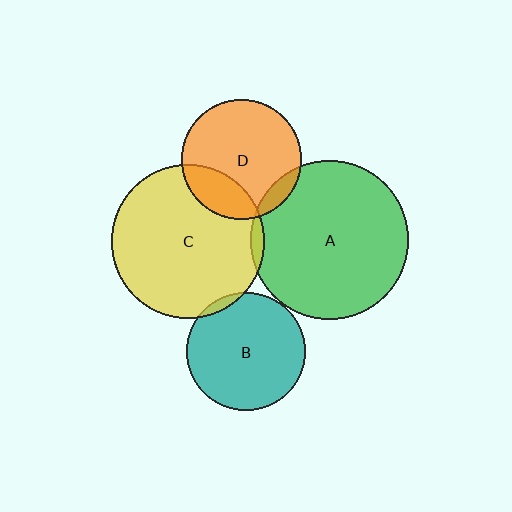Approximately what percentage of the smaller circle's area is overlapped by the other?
Approximately 5%.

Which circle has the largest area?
Circle A (green).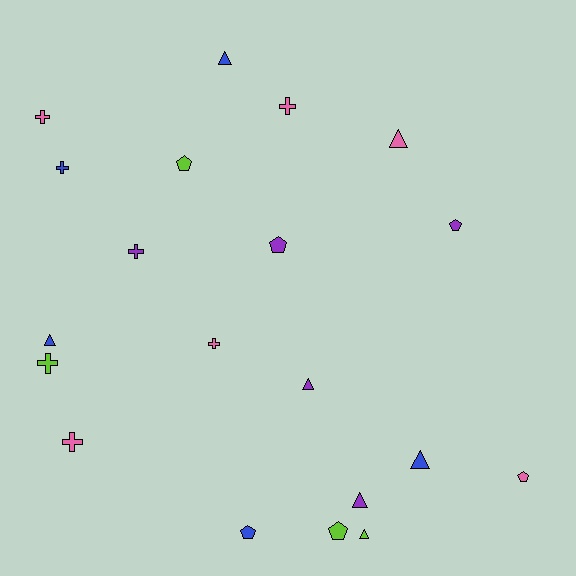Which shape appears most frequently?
Triangle, with 7 objects.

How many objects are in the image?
There are 20 objects.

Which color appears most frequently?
Pink, with 6 objects.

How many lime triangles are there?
There is 1 lime triangle.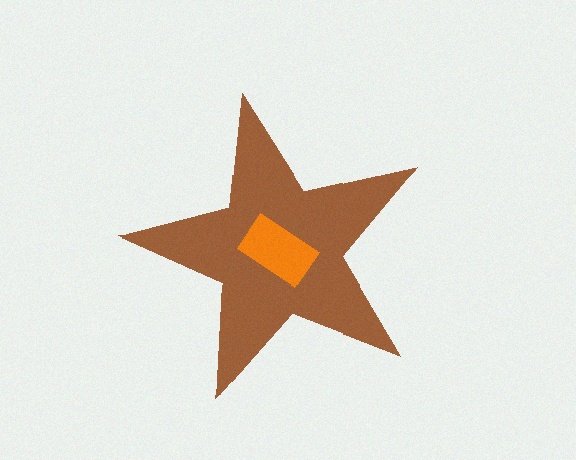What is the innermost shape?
The orange rectangle.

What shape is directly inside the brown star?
The orange rectangle.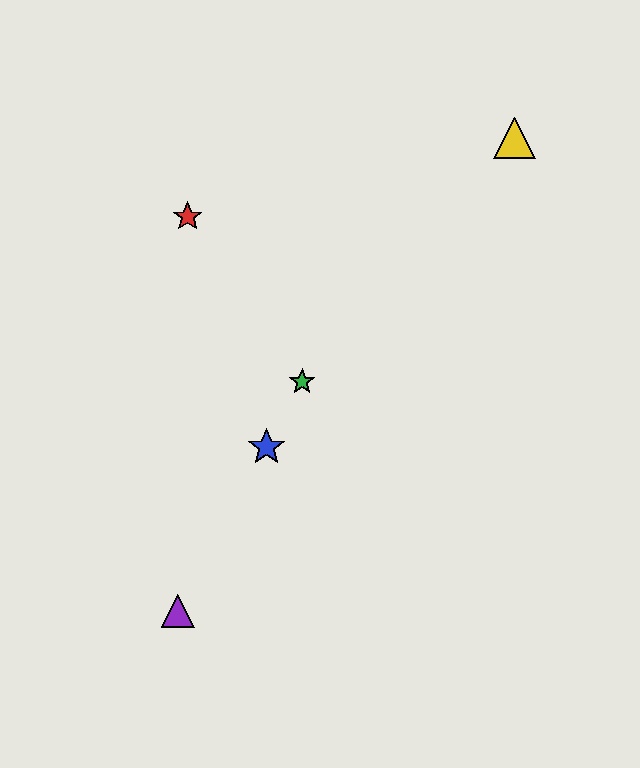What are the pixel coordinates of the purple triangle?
The purple triangle is at (178, 611).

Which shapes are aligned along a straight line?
The blue star, the green star, the purple triangle are aligned along a straight line.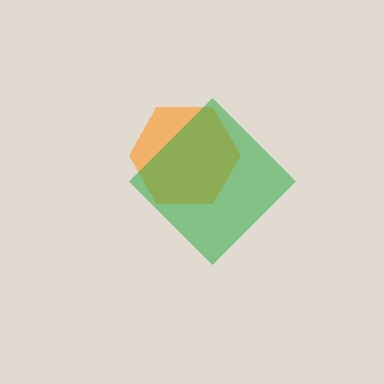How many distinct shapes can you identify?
There are 2 distinct shapes: an orange hexagon, a green diamond.